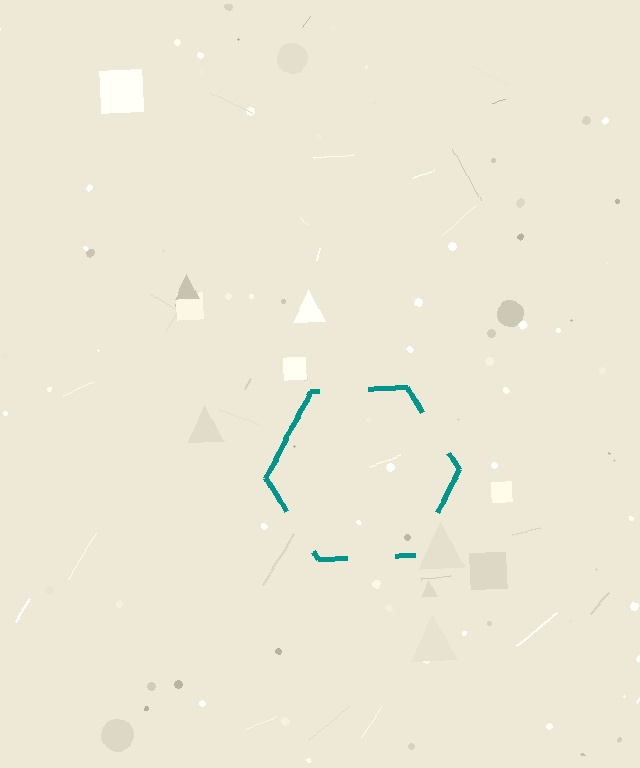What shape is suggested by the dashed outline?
The dashed outline suggests a hexagon.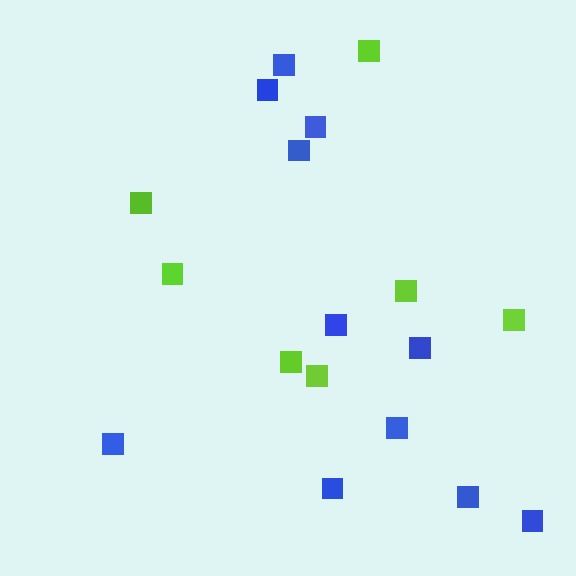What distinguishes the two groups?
There are 2 groups: one group of blue squares (11) and one group of lime squares (7).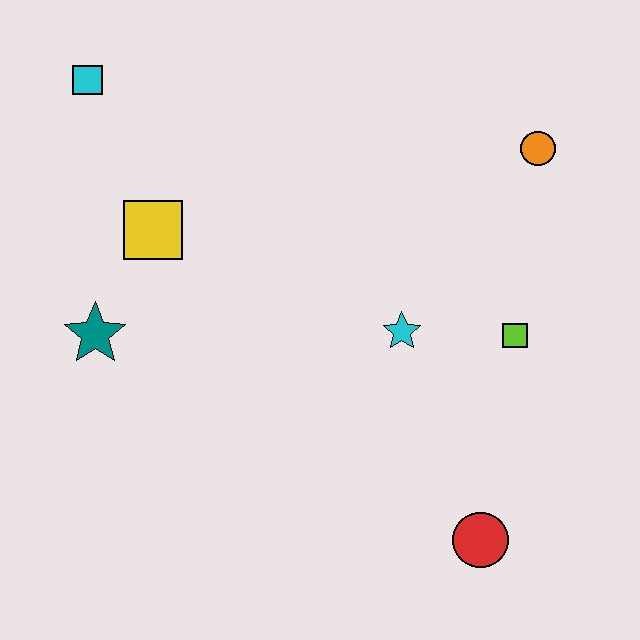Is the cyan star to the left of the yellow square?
No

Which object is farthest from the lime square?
The cyan square is farthest from the lime square.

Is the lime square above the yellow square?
No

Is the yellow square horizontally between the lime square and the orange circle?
No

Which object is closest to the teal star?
The yellow square is closest to the teal star.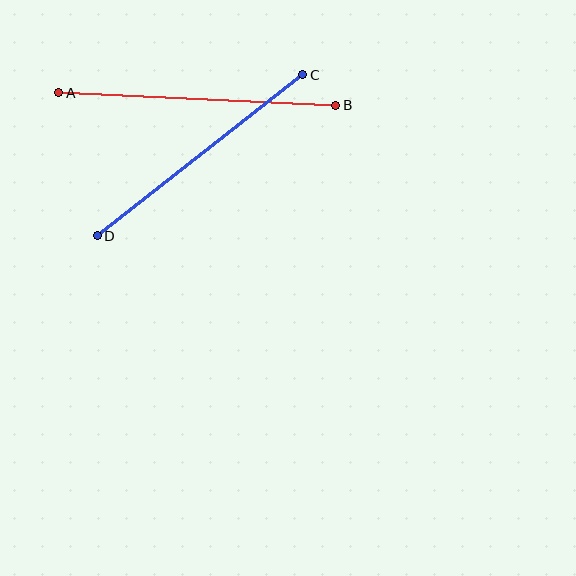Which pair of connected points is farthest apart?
Points A and B are farthest apart.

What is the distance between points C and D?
The distance is approximately 261 pixels.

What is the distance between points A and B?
The distance is approximately 277 pixels.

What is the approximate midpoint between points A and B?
The midpoint is at approximately (197, 99) pixels.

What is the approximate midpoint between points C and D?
The midpoint is at approximately (200, 155) pixels.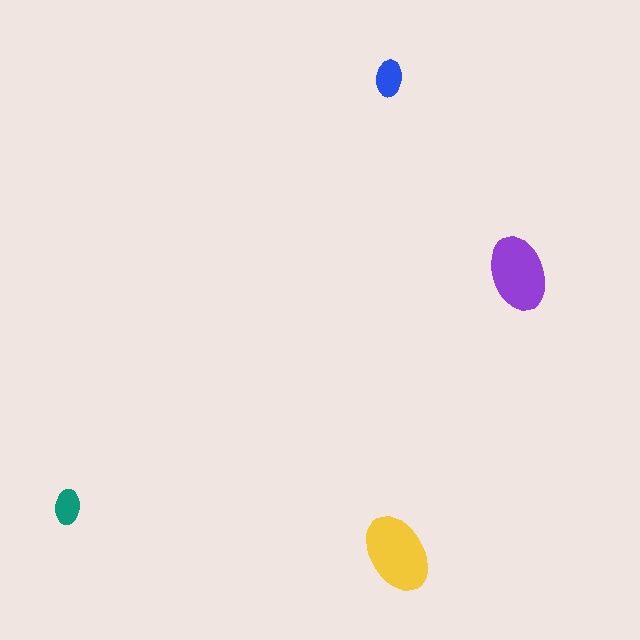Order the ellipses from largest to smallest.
the yellow one, the purple one, the blue one, the teal one.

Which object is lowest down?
The yellow ellipse is bottommost.